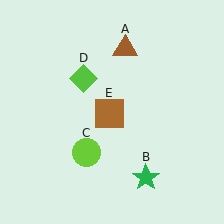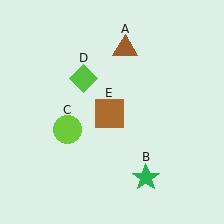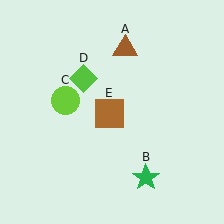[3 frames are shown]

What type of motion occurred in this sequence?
The lime circle (object C) rotated clockwise around the center of the scene.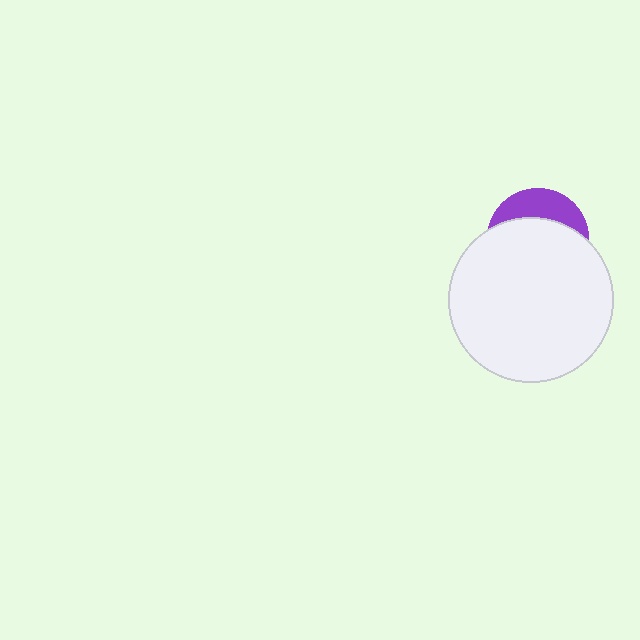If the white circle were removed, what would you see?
You would see the complete purple circle.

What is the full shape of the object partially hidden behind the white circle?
The partially hidden object is a purple circle.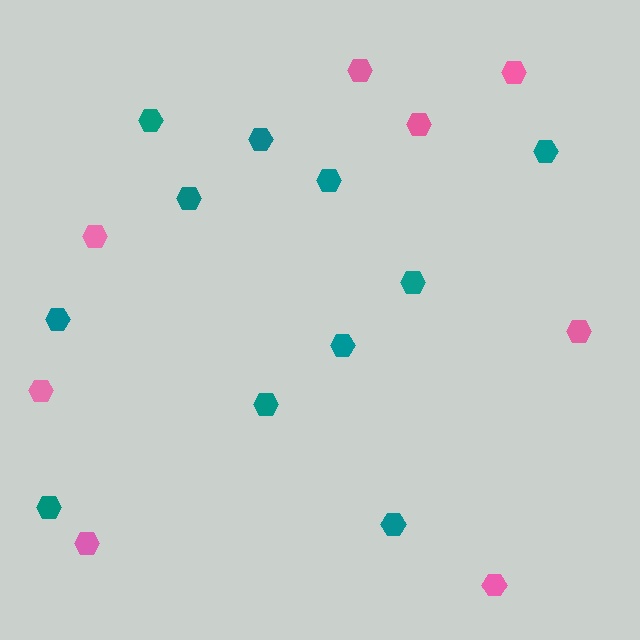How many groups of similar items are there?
There are 2 groups: one group of teal hexagons (11) and one group of pink hexagons (8).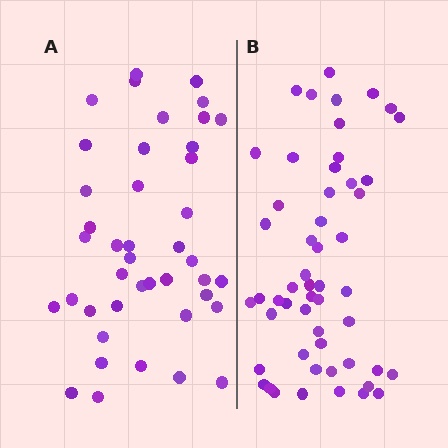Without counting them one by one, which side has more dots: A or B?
Region B (the right region) has more dots.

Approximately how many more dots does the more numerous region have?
Region B has roughly 12 or so more dots than region A.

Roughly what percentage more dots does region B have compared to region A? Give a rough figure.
About 25% more.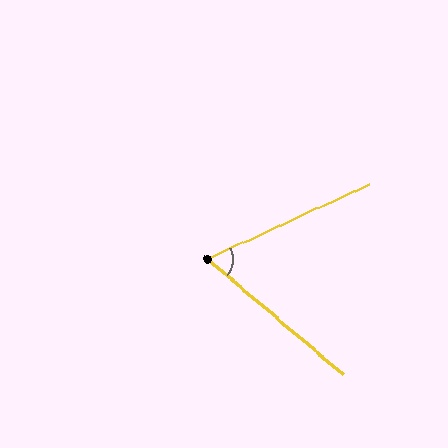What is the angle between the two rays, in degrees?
Approximately 65 degrees.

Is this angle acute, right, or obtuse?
It is acute.